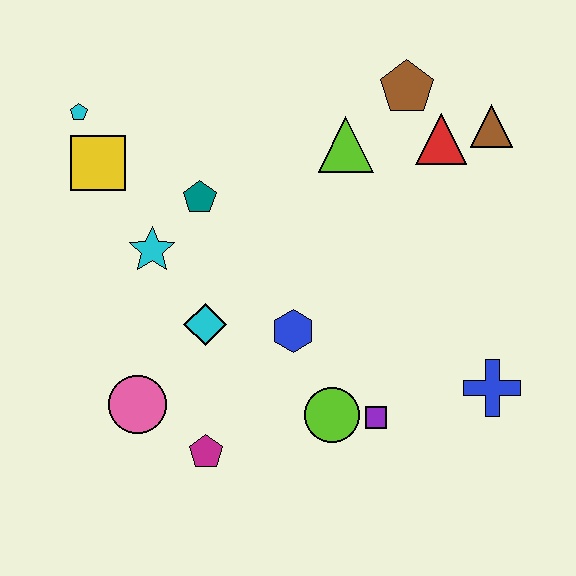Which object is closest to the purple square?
The lime circle is closest to the purple square.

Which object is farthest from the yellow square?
The blue cross is farthest from the yellow square.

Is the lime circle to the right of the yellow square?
Yes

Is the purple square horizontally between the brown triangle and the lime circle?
Yes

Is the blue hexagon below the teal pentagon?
Yes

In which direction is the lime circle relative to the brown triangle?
The lime circle is below the brown triangle.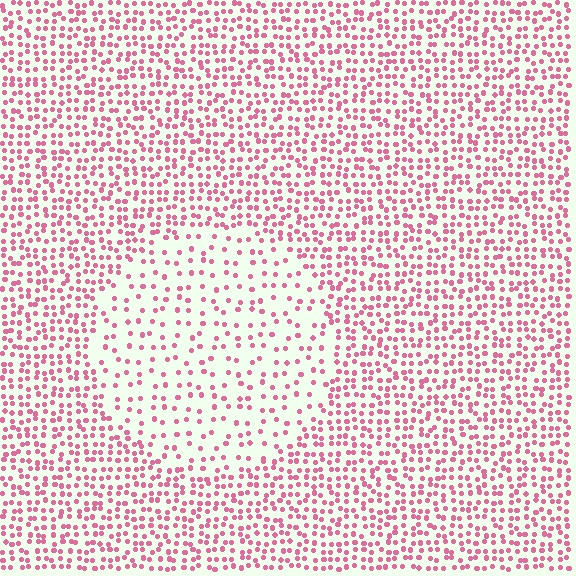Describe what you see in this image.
The image contains small pink elements arranged at two different densities. A circle-shaped region is visible where the elements are less densely packed than the surrounding area.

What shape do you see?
I see a circle.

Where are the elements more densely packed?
The elements are more densely packed outside the circle boundary.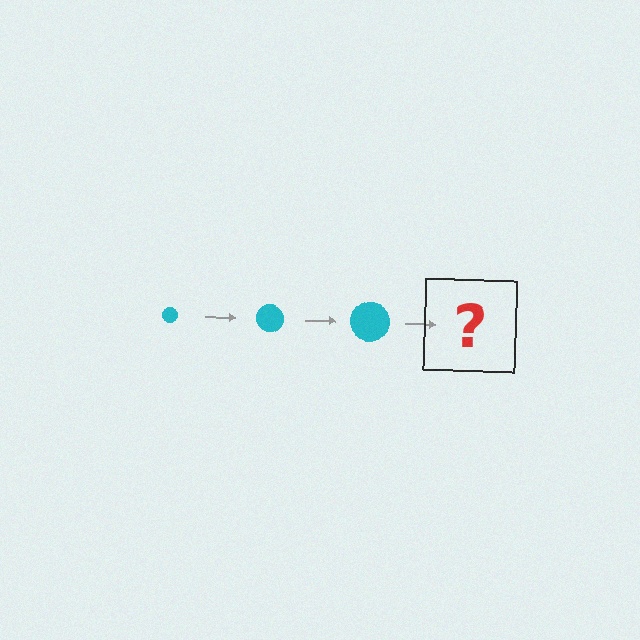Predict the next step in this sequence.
The next step is a cyan circle, larger than the previous one.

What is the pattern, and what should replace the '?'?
The pattern is that the circle gets progressively larger each step. The '?' should be a cyan circle, larger than the previous one.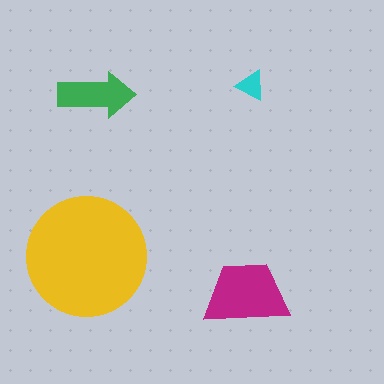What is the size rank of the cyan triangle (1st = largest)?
4th.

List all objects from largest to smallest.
The yellow circle, the magenta trapezoid, the green arrow, the cyan triangle.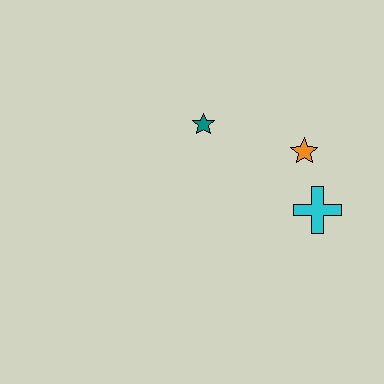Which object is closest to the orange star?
The cyan cross is closest to the orange star.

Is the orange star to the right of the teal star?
Yes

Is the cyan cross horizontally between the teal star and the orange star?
No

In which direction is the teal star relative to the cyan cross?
The teal star is to the left of the cyan cross.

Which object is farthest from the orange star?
The teal star is farthest from the orange star.